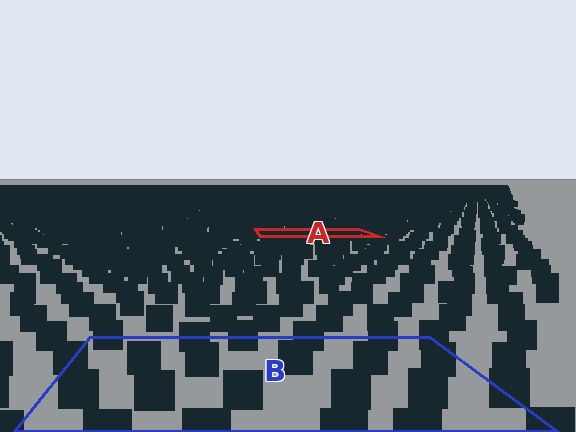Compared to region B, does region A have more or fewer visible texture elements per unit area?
Region A has more texture elements per unit area — they are packed more densely because it is farther away.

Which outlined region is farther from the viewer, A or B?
Region A is farther from the viewer — the texture elements inside it appear smaller and more densely packed.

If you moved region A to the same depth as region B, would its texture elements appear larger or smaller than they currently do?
They would appear larger. At a closer depth, the same texture elements are projected at a bigger on-screen size.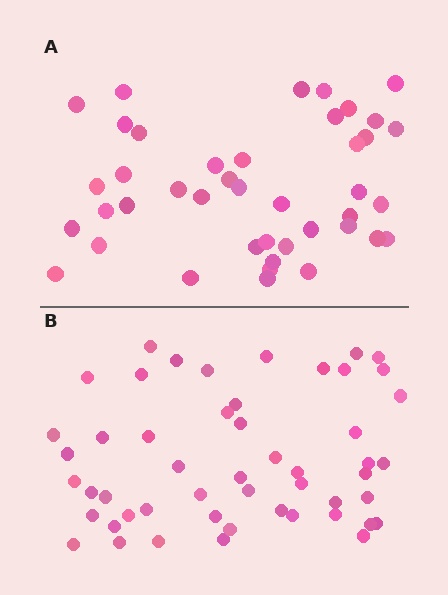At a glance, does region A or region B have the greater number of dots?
Region B (the bottom region) has more dots.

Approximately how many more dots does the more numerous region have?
Region B has roughly 8 or so more dots than region A.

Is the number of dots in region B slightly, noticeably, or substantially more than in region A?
Region B has only slightly more — the two regions are fairly close. The ratio is roughly 1.2 to 1.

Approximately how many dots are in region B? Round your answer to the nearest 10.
About 50 dots. (The exact count is 51, which rounds to 50.)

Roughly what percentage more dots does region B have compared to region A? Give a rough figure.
About 20% more.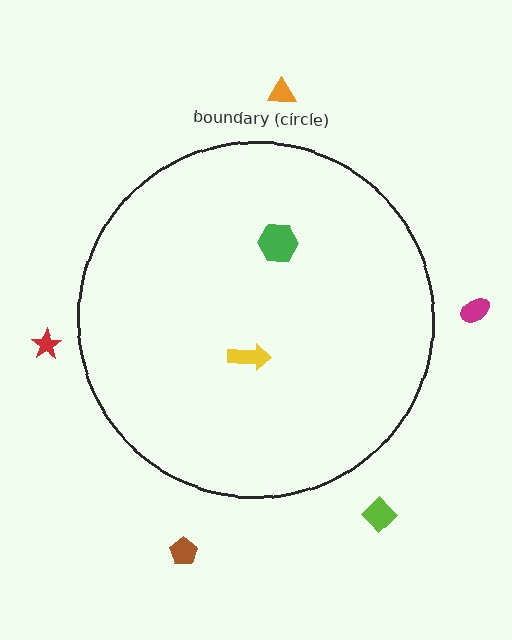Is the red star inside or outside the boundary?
Outside.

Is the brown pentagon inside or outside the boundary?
Outside.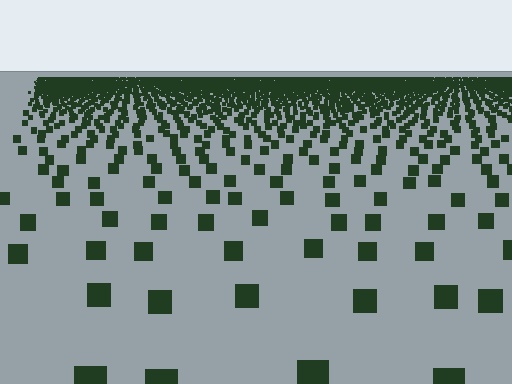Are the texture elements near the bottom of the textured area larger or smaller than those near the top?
Larger. Near the bottom, elements are closer to the viewer and appear at a bigger on-screen size.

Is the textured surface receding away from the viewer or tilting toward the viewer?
The surface is receding away from the viewer. Texture elements get smaller and denser toward the top.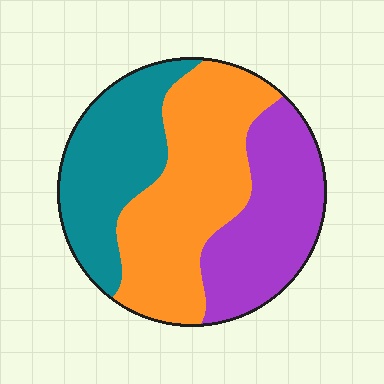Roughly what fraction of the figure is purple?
Purple takes up between a sixth and a third of the figure.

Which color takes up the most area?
Orange, at roughly 40%.